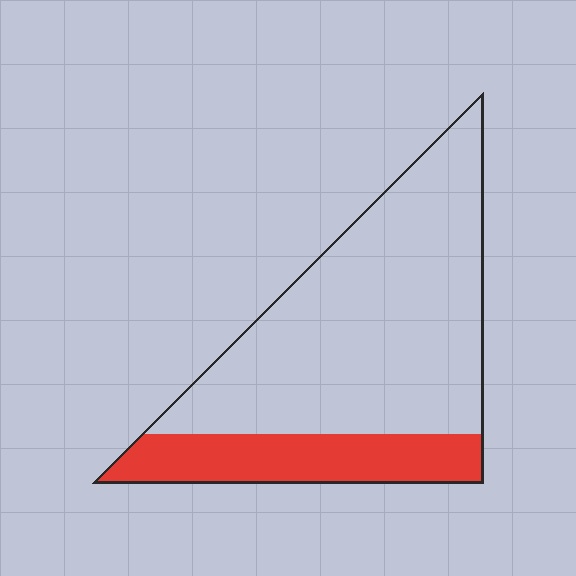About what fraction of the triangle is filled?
About one quarter (1/4).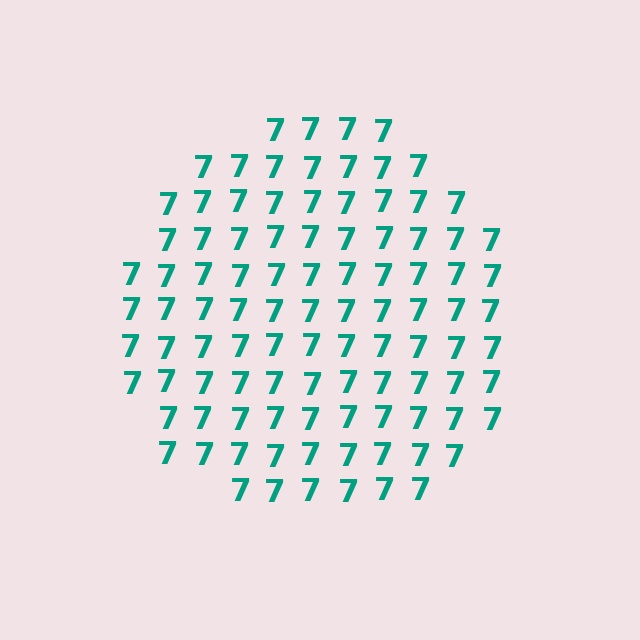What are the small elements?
The small elements are digit 7's.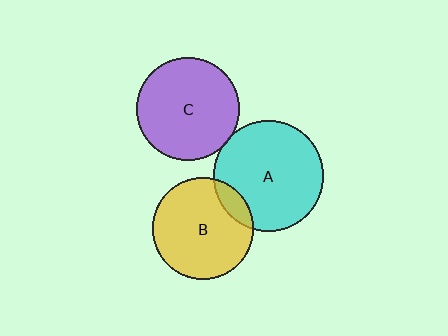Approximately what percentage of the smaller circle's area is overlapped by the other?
Approximately 10%.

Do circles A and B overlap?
Yes.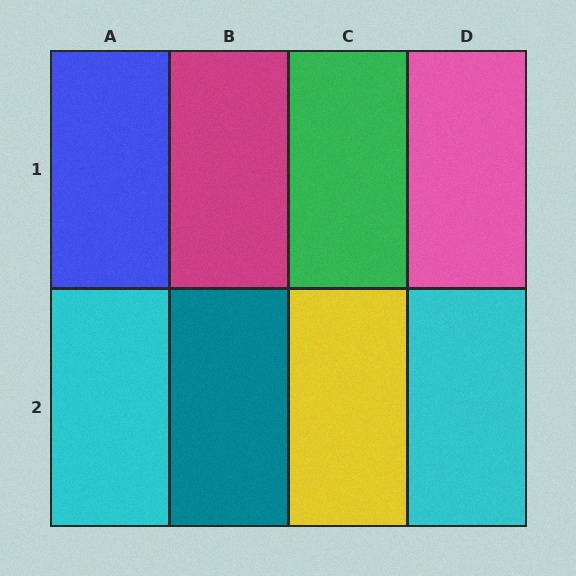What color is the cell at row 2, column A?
Cyan.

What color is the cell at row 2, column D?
Cyan.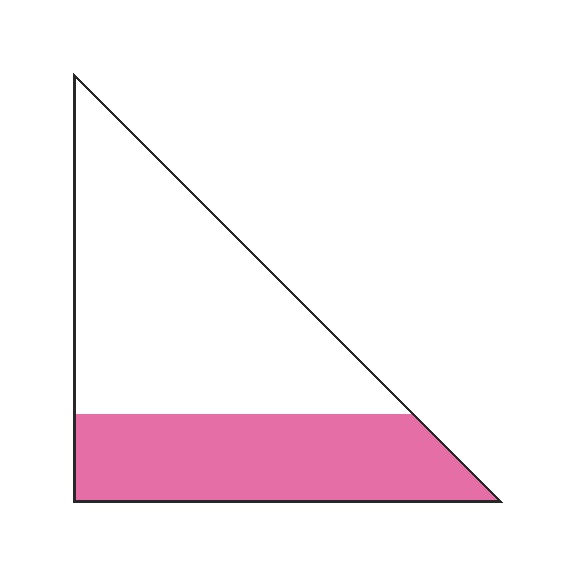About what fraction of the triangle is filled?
About three eighths (3/8).